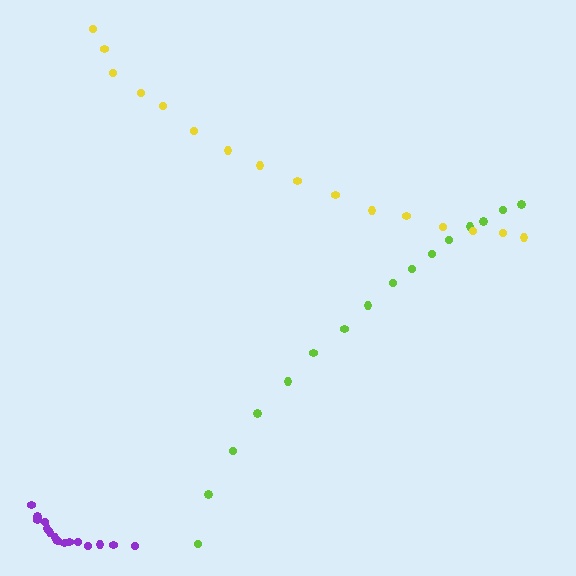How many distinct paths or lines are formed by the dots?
There are 3 distinct paths.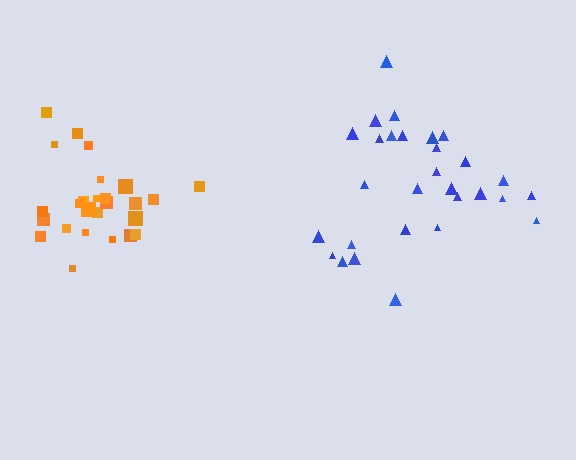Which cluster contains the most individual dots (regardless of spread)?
Blue (29).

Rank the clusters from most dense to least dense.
orange, blue.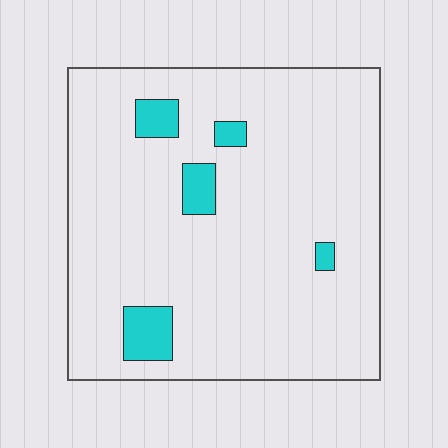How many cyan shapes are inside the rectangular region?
5.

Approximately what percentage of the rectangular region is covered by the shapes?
Approximately 10%.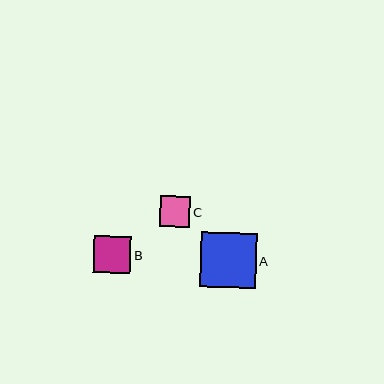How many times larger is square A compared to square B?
Square A is approximately 1.5 times the size of square B.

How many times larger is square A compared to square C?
Square A is approximately 1.8 times the size of square C.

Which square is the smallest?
Square C is the smallest with a size of approximately 30 pixels.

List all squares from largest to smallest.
From largest to smallest: A, B, C.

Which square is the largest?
Square A is the largest with a size of approximately 55 pixels.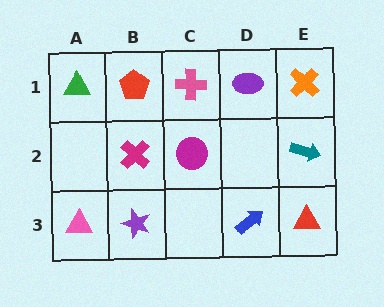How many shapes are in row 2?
3 shapes.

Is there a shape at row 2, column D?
No, that cell is empty.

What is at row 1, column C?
A pink cross.